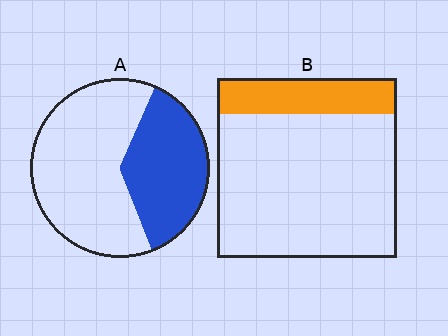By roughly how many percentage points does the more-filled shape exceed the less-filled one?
By roughly 20 percentage points (A over B).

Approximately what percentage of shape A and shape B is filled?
A is approximately 40% and B is approximately 20%.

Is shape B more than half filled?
No.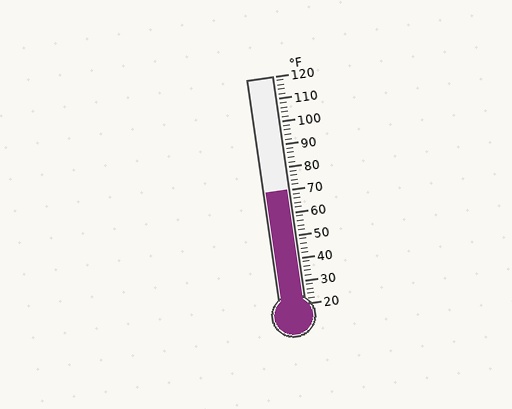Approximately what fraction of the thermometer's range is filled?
The thermometer is filled to approximately 50% of its range.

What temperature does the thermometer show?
The thermometer shows approximately 70°F.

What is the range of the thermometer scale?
The thermometer scale ranges from 20°F to 120°F.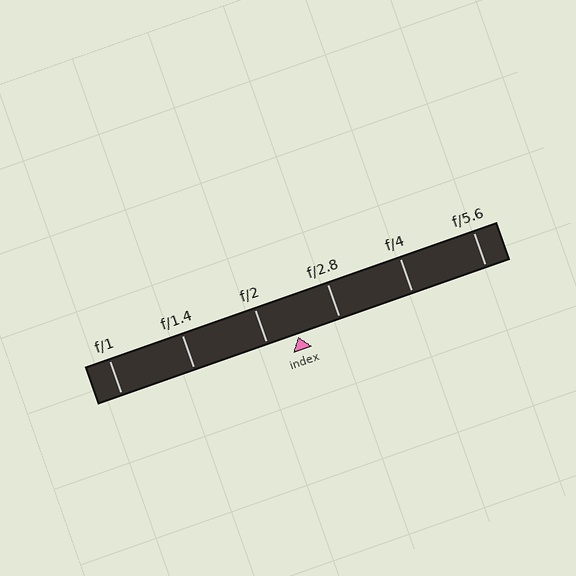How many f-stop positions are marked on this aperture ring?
There are 6 f-stop positions marked.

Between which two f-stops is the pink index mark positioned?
The index mark is between f/2 and f/2.8.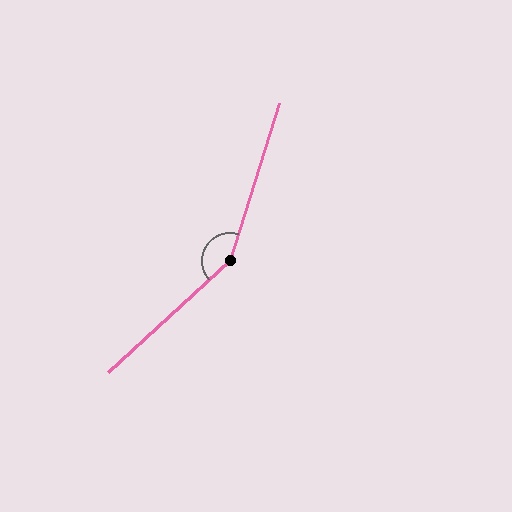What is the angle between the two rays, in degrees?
Approximately 150 degrees.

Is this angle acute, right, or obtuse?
It is obtuse.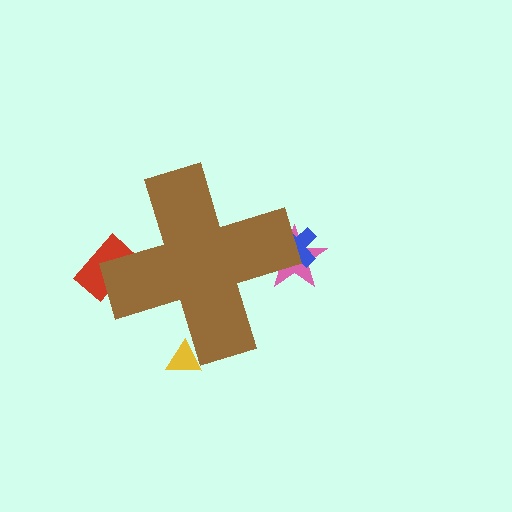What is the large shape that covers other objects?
A brown cross.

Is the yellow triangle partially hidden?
Yes, the yellow triangle is partially hidden behind the brown cross.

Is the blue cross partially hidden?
Yes, the blue cross is partially hidden behind the brown cross.